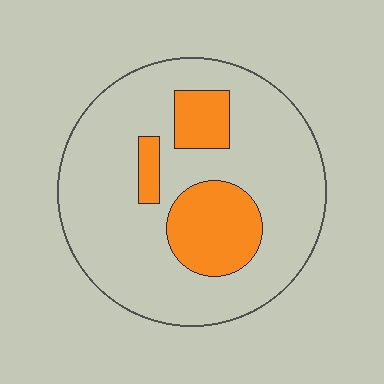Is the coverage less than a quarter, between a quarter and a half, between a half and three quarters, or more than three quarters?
Less than a quarter.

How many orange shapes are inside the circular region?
3.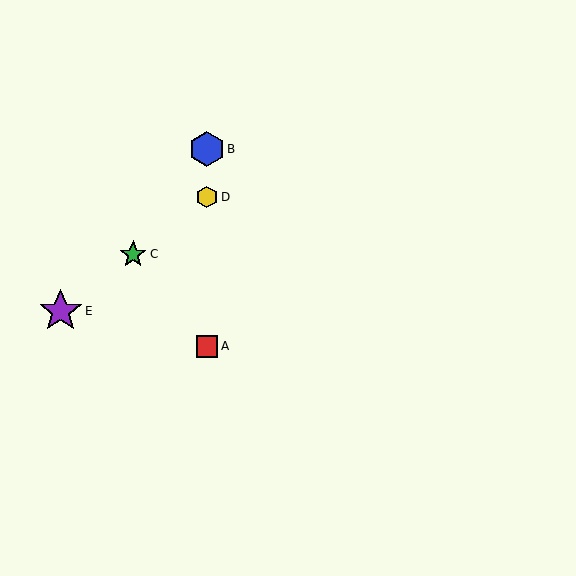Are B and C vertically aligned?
No, B is at x≈207 and C is at x≈133.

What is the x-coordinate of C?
Object C is at x≈133.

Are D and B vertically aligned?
Yes, both are at x≈207.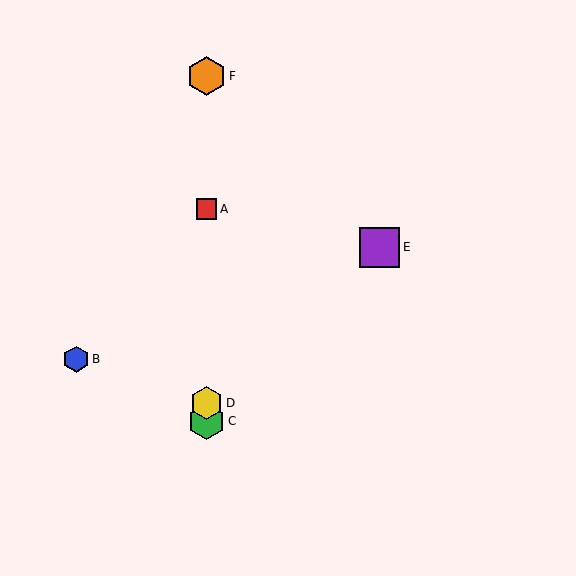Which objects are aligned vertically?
Objects A, C, D, F are aligned vertically.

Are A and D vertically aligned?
Yes, both are at x≈207.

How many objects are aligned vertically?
4 objects (A, C, D, F) are aligned vertically.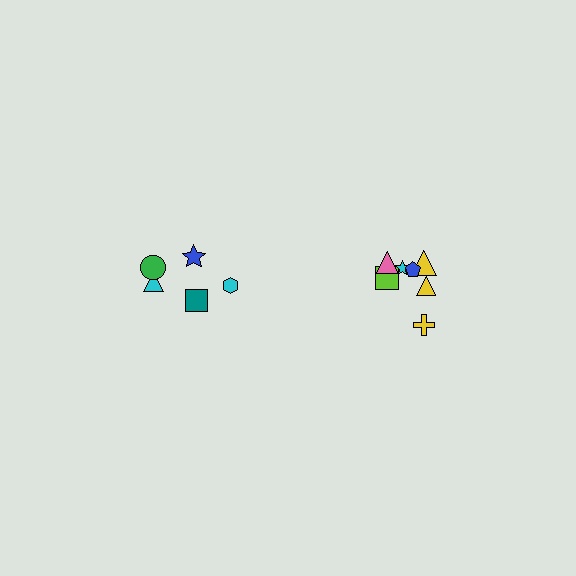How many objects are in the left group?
There are 5 objects.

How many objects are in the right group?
There are 7 objects.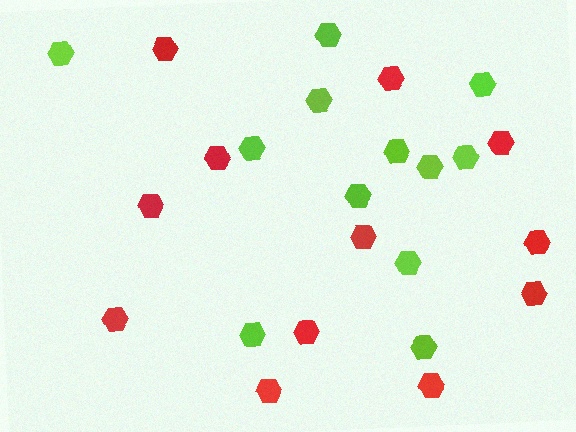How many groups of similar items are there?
There are 2 groups: one group of red hexagons (12) and one group of lime hexagons (12).